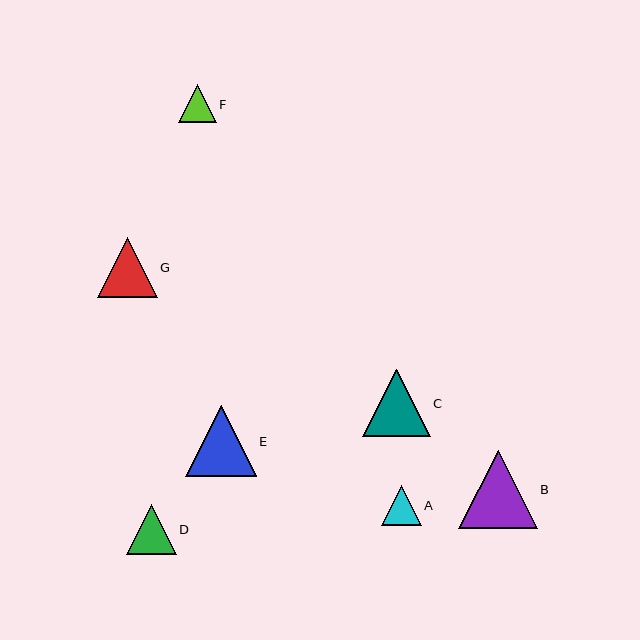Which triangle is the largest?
Triangle B is the largest with a size of approximately 78 pixels.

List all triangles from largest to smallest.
From largest to smallest: B, E, C, G, D, A, F.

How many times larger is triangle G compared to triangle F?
Triangle G is approximately 1.6 times the size of triangle F.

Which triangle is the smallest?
Triangle F is the smallest with a size of approximately 38 pixels.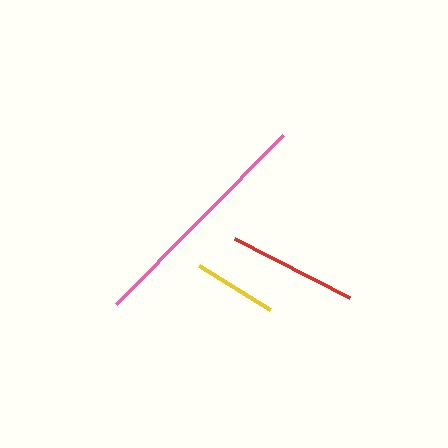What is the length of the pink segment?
The pink segment is approximately 237 pixels long.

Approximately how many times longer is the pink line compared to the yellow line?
The pink line is approximately 2.9 times the length of the yellow line.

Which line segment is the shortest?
The yellow line is the shortest at approximately 83 pixels.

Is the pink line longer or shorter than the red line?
The pink line is longer than the red line.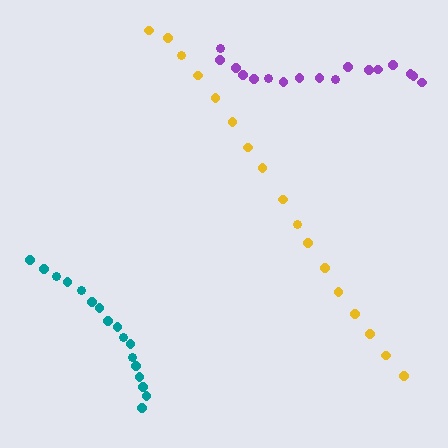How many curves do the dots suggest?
There are 3 distinct paths.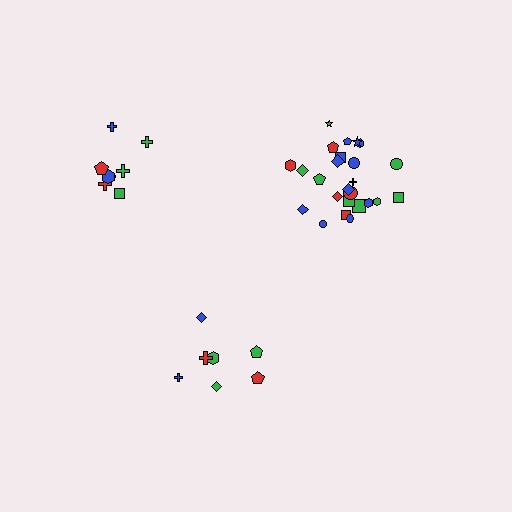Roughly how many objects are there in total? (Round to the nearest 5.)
Roughly 40 objects in total.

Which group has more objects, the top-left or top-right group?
The top-right group.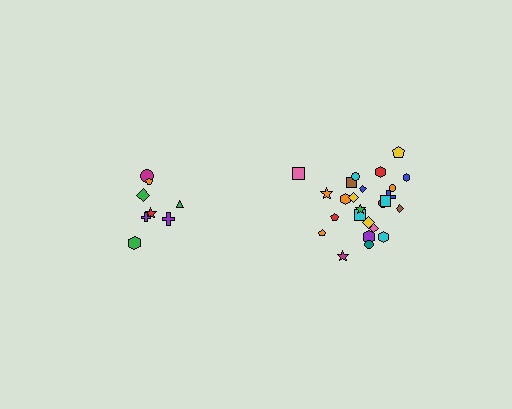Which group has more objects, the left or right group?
The right group.